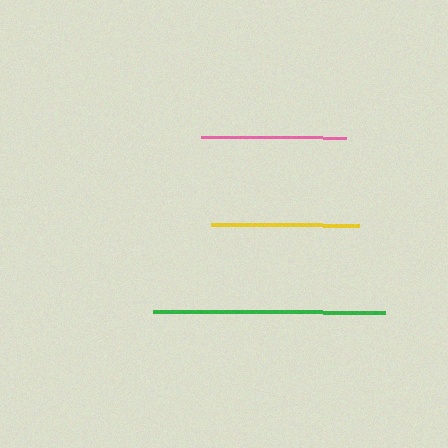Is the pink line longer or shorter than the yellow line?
The yellow line is longer than the pink line.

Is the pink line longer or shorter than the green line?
The green line is longer than the pink line.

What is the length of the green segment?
The green segment is approximately 232 pixels long.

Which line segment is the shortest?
The pink line is the shortest at approximately 144 pixels.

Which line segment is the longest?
The green line is the longest at approximately 232 pixels.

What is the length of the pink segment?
The pink segment is approximately 144 pixels long.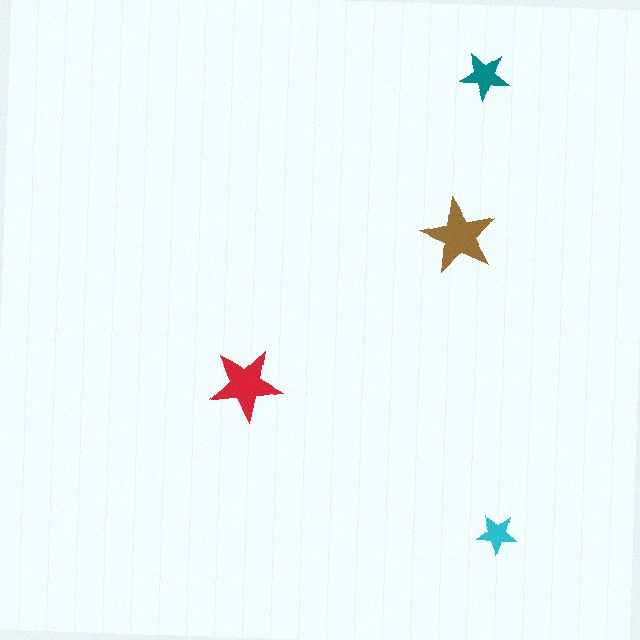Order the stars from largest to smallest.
the brown one, the red one, the teal one, the cyan one.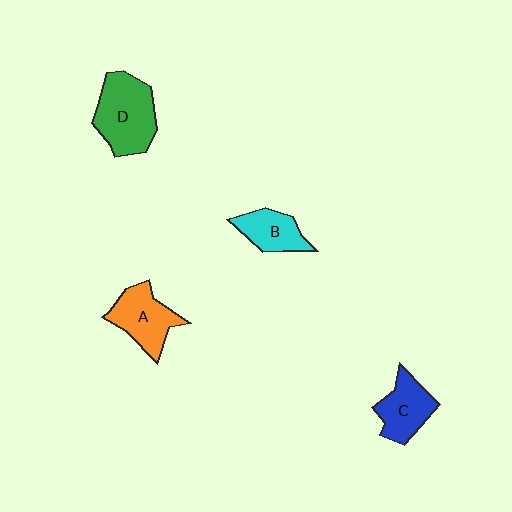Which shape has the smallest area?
Shape B (cyan).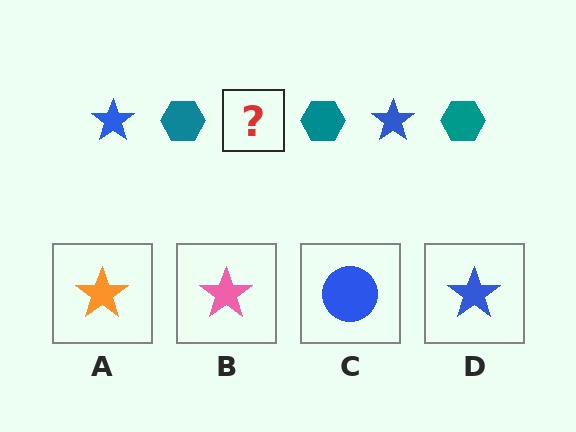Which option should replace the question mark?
Option D.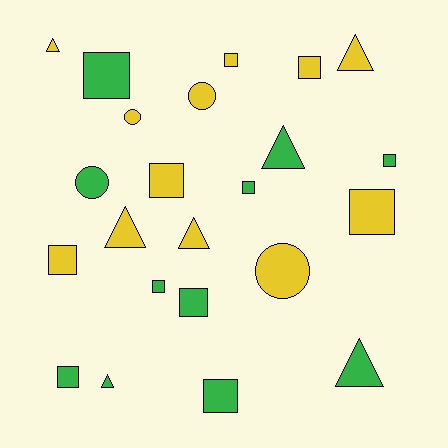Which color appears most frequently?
Yellow, with 12 objects.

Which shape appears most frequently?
Square, with 12 objects.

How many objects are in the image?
There are 23 objects.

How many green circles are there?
There is 1 green circle.